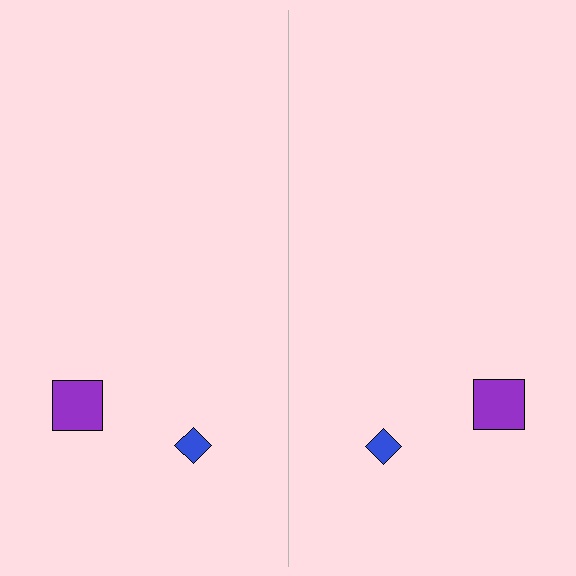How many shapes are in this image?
There are 4 shapes in this image.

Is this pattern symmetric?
Yes, this pattern has bilateral (reflection) symmetry.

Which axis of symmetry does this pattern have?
The pattern has a vertical axis of symmetry running through the center of the image.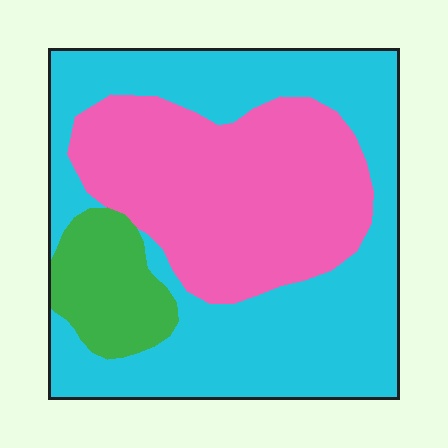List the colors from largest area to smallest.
From largest to smallest: cyan, pink, green.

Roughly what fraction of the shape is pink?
Pink covers 37% of the shape.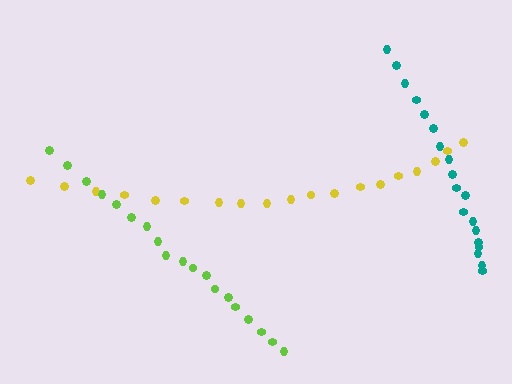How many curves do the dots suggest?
There are 3 distinct paths.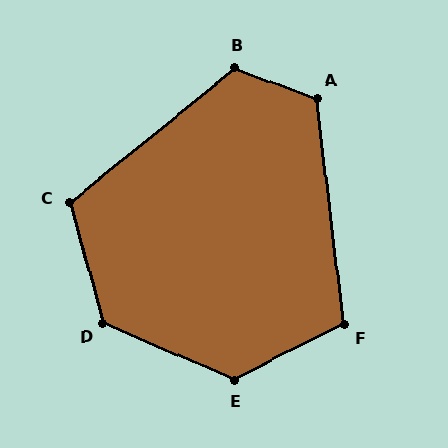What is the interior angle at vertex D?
Approximately 129 degrees (obtuse).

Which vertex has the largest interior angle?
E, at approximately 130 degrees.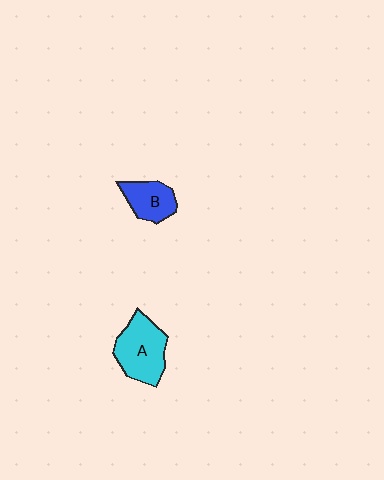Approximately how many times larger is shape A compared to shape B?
Approximately 1.6 times.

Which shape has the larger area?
Shape A (cyan).